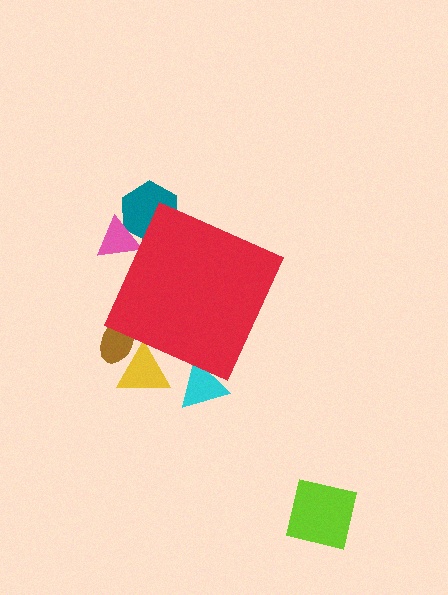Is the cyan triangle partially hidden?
Yes, the cyan triangle is partially hidden behind the red diamond.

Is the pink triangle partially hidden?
Yes, the pink triangle is partially hidden behind the red diamond.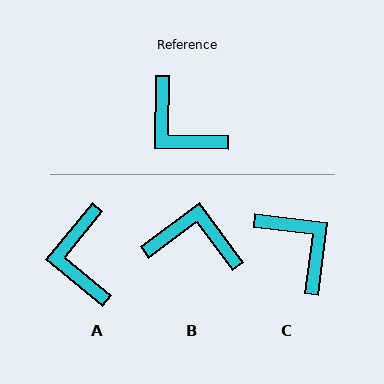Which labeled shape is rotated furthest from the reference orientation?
C, about 174 degrees away.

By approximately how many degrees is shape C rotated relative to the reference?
Approximately 174 degrees counter-clockwise.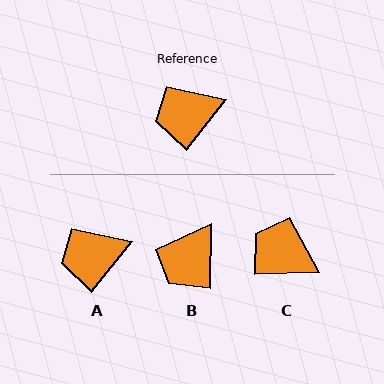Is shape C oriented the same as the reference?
No, it is off by about 49 degrees.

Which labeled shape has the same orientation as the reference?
A.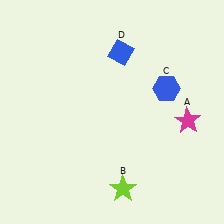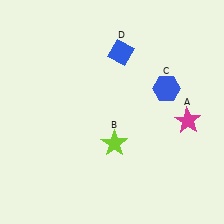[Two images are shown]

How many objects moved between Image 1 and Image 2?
1 object moved between the two images.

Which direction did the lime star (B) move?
The lime star (B) moved up.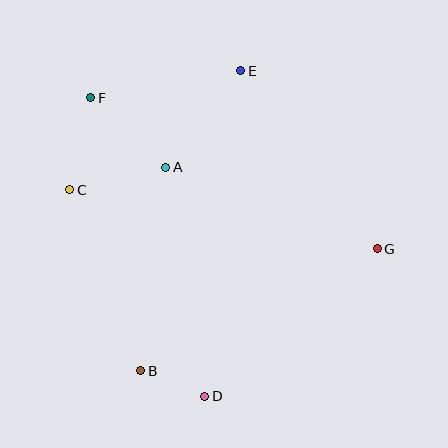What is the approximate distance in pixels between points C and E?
The distance between C and E is approximately 208 pixels.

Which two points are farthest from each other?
Points D and E are farthest from each other.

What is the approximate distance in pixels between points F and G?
The distance between F and G is approximately 324 pixels.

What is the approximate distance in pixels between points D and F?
The distance between D and F is approximately 320 pixels.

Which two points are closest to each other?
Points B and D are closest to each other.